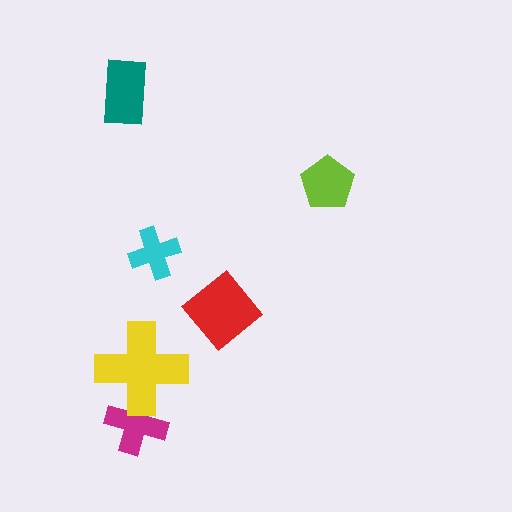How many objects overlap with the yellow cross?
1 object overlaps with the yellow cross.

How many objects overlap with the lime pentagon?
0 objects overlap with the lime pentagon.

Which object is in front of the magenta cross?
The yellow cross is in front of the magenta cross.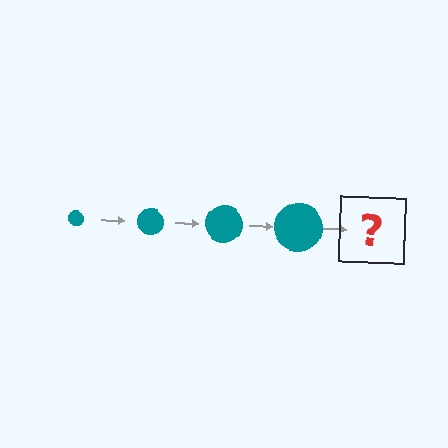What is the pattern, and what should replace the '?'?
The pattern is that the circle gets progressively larger each step. The '?' should be a teal circle, larger than the previous one.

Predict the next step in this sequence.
The next step is a teal circle, larger than the previous one.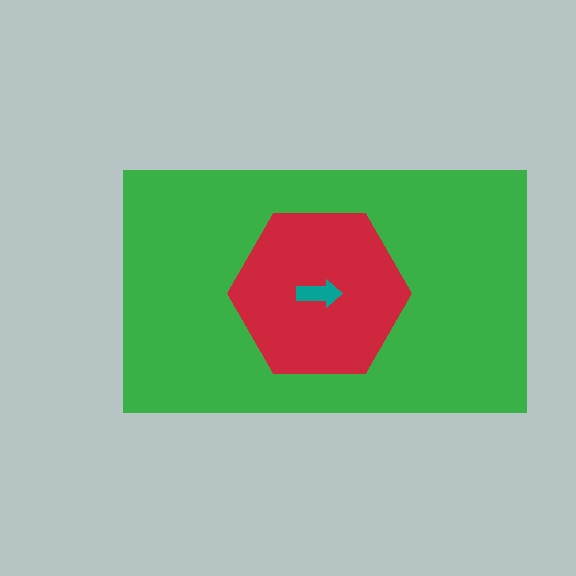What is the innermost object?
The teal arrow.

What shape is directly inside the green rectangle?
The red hexagon.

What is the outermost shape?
The green rectangle.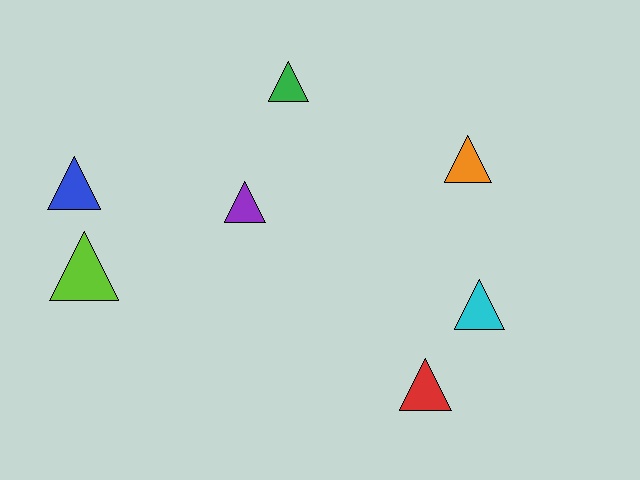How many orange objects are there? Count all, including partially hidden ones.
There is 1 orange object.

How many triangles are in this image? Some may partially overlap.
There are 7 triangles.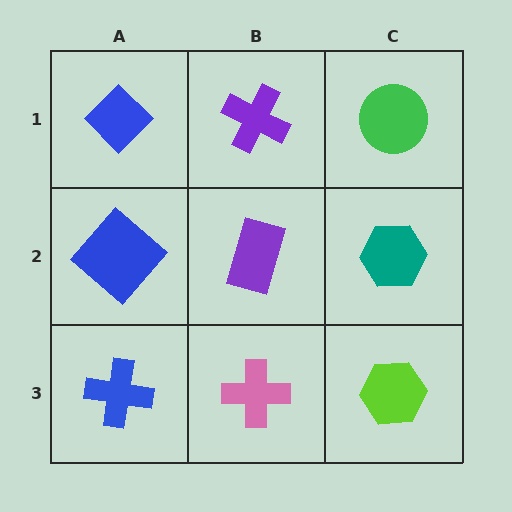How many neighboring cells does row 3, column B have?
3.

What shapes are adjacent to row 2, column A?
A blue diamond (row 1, column A), a blue cross (row 3, column A), a purple rectangle (row 2, column B).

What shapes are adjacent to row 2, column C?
A green circle (row 1, column C), a lime hexagon (row 3, column C), a purple rectangle (row 2, column B).